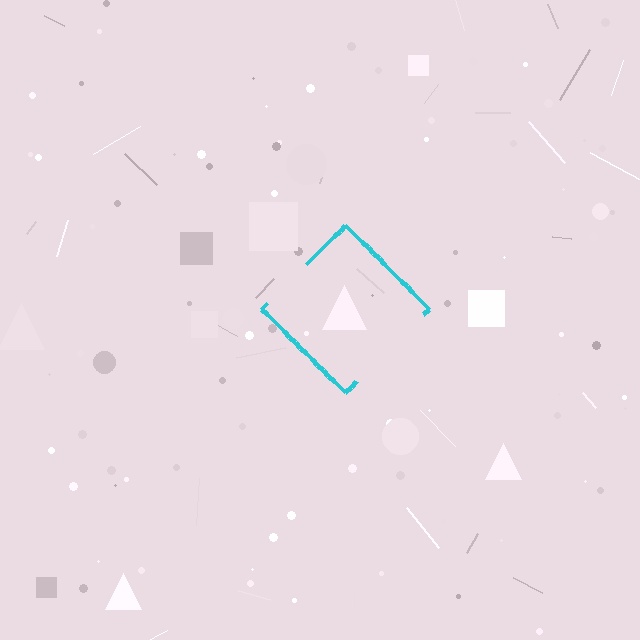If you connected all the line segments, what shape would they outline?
They would outline a diamond.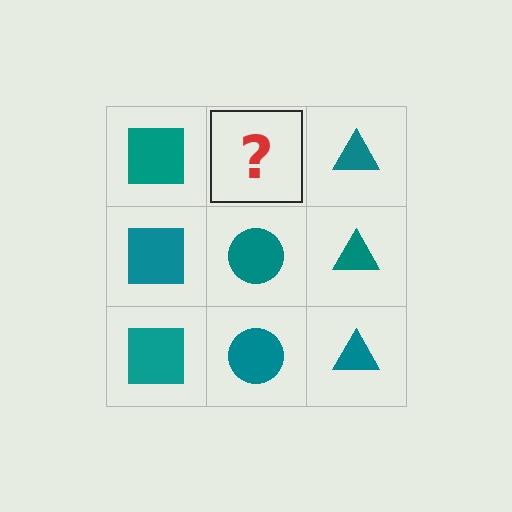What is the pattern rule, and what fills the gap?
The rule is that each column has a consistent shape. The gap should be filled with a teal circle.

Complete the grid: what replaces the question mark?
The question mark should be replaced with a teal circle.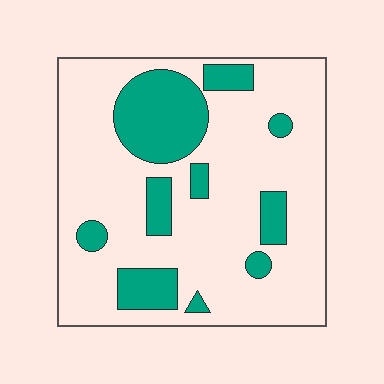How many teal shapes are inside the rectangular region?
10.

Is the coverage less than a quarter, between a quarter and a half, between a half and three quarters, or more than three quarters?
Less than a quarter.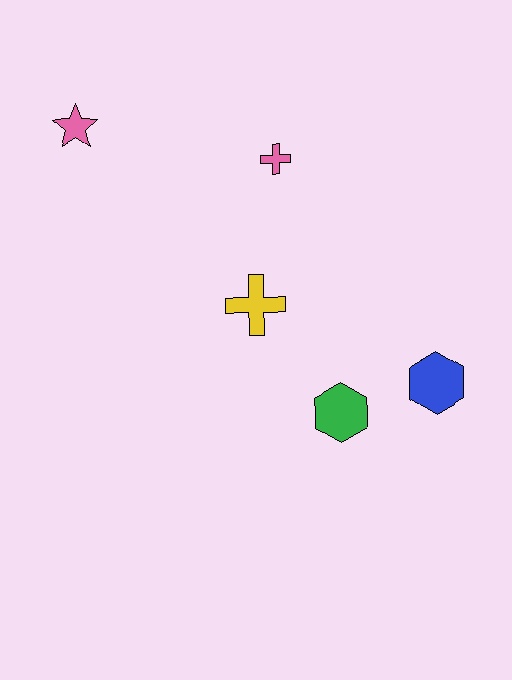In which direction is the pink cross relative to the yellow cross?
The pink cross is above the yellow cross.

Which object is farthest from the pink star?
The blue hexagon is farthest from the pink star.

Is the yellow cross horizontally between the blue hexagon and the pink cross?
No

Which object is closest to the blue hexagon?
The green hexagon is closest to the blue hexagon.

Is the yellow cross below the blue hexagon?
No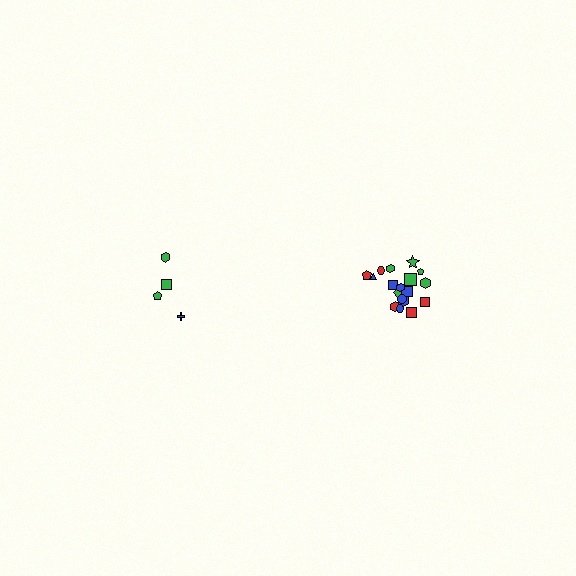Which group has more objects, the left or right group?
The right group.